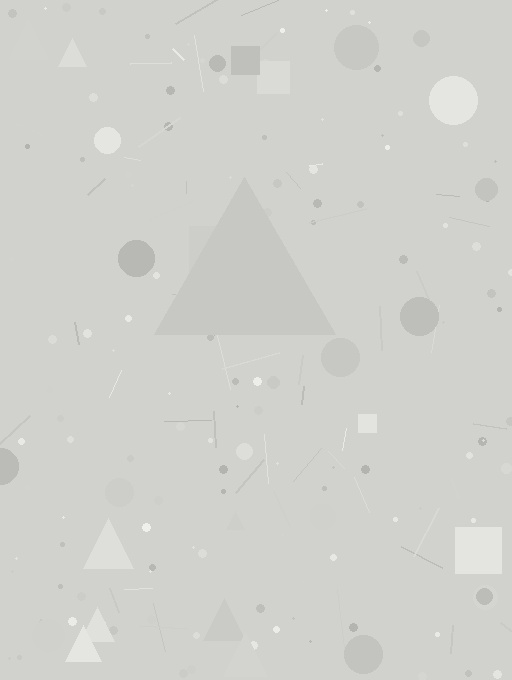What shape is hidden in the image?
A triangle is hidden in the image.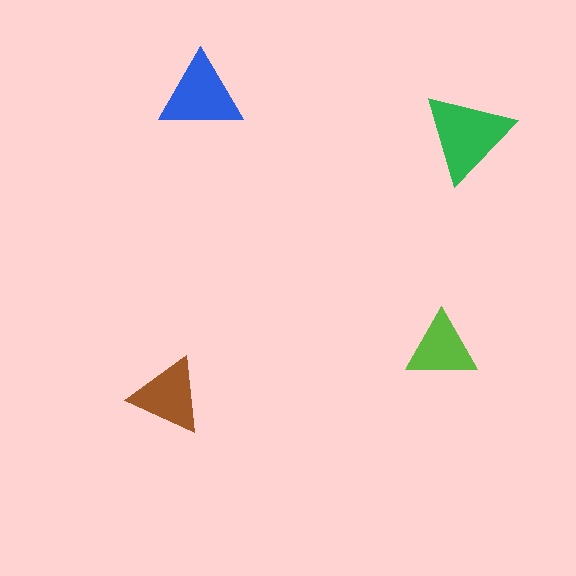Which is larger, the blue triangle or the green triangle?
The green one.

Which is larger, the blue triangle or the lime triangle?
The blue one.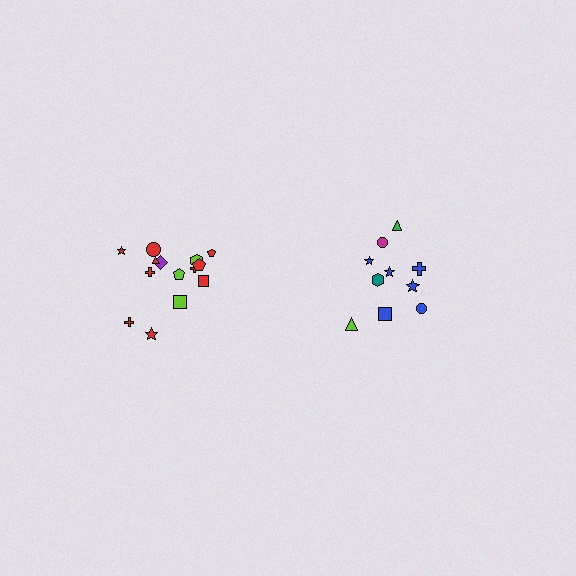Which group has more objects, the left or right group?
The left group.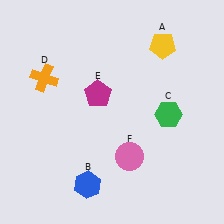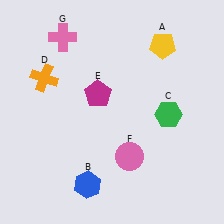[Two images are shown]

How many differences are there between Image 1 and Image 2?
There is 1 difference between the two images.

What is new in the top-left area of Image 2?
A pink cross (G) was added in the top-left area of Image 2.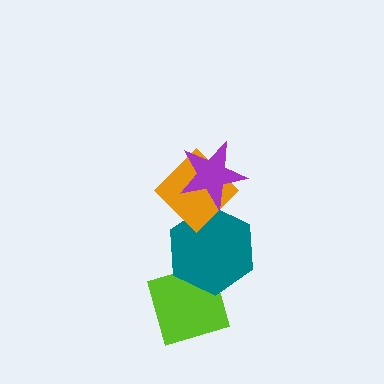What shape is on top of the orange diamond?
The purple star is on top of the orange diamond.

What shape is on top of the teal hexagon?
The orange diamond is on top of the teal hexagon.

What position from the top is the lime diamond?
The lime diamond is 4th from the top.